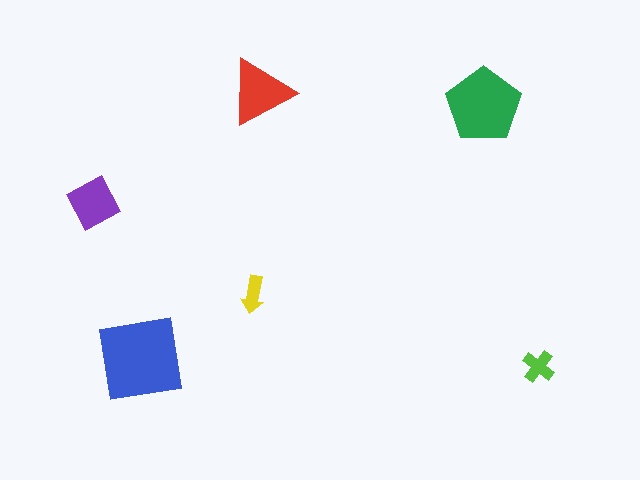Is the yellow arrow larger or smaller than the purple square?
Smaller.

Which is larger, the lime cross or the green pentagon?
The green pentagon.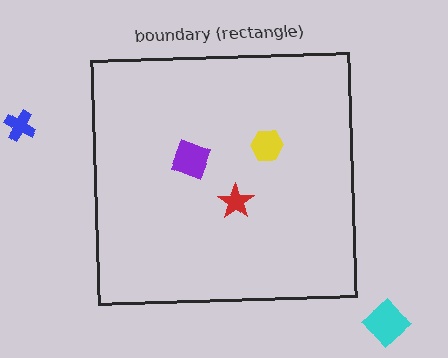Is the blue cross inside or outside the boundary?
Outside.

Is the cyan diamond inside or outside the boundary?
Outside.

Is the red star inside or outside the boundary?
Inside.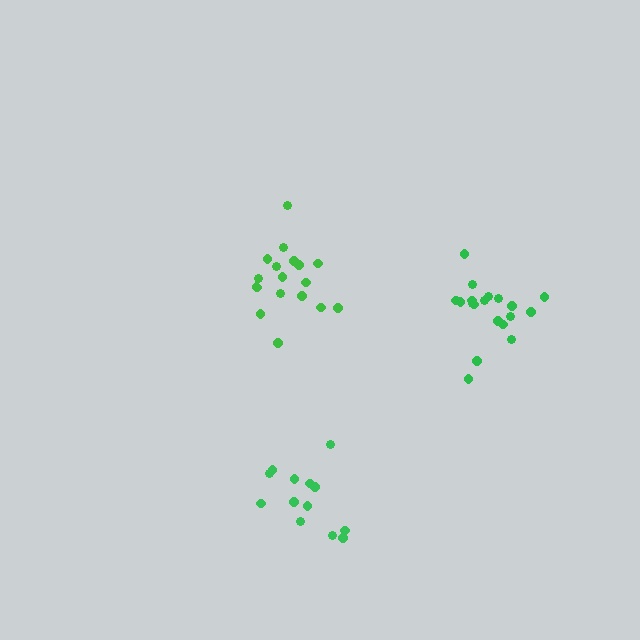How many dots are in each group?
Group 1: 18 dots, Group 2: 19 dots, Group 3: 13 dots (50 total).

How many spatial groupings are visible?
There are 3 spatial groupings.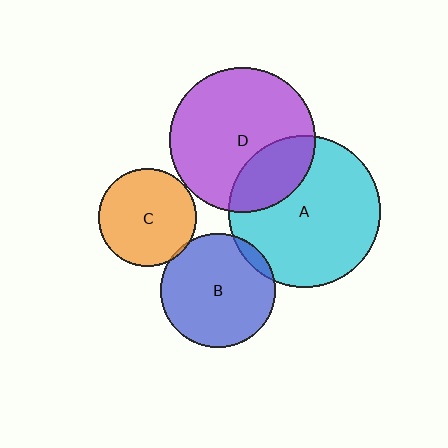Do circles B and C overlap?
Yes.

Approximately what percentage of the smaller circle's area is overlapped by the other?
Approximately 5%.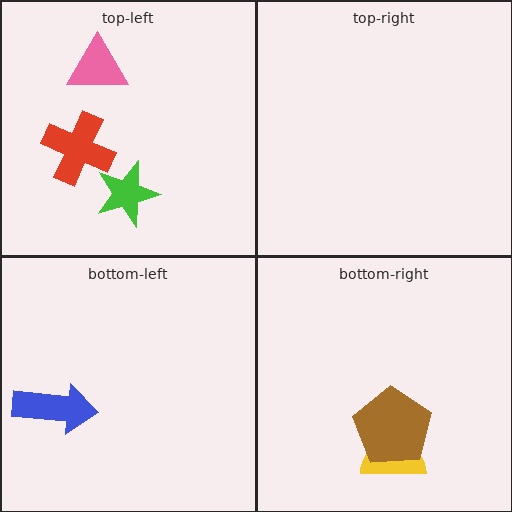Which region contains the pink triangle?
The top-left region.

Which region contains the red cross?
The top-left region.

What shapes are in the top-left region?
The red cross, the pink triangle, the green star.